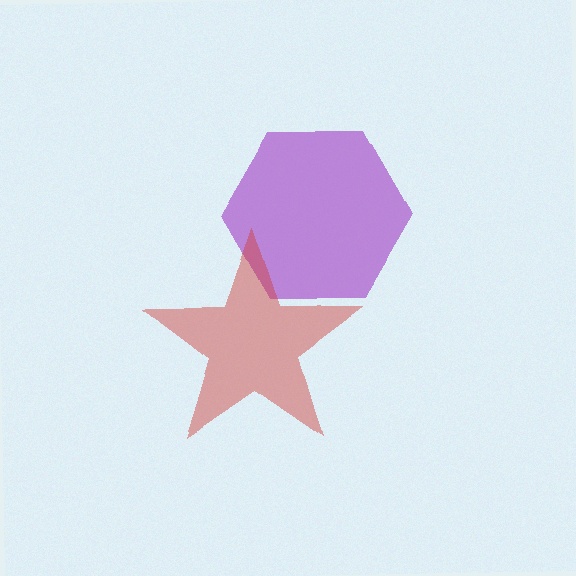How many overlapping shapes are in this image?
There are 2 overlapping shapes in the image.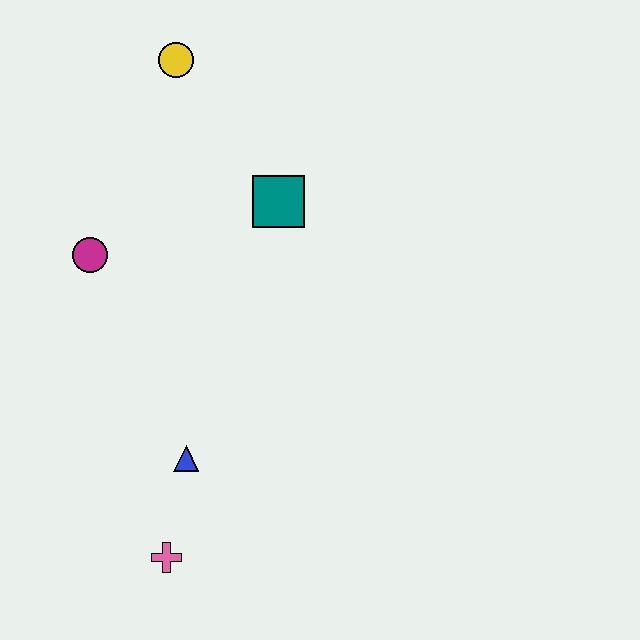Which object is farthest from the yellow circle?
The pink cross is farthest from the yellow circle.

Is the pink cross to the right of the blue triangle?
No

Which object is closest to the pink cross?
The blue triangle is closest to the pink cross.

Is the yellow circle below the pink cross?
No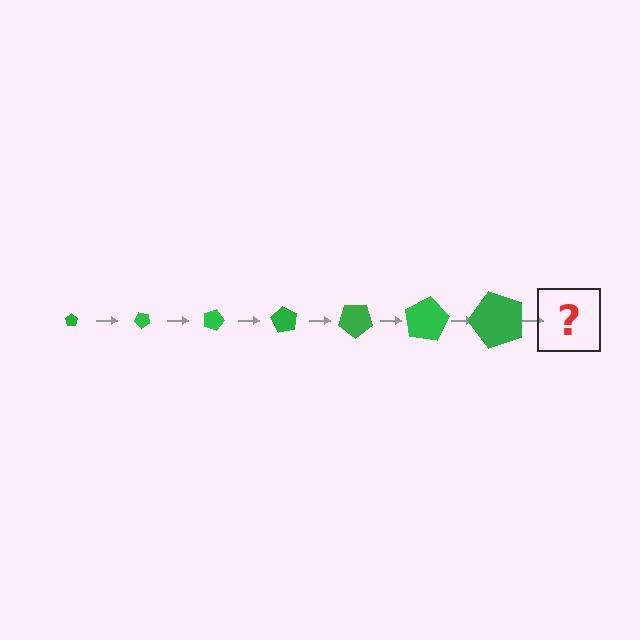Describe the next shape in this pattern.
It should be a pentagon, larger than the previous one and rotated 315 degrees from the start.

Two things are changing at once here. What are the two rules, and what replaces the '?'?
The two rules are that the pentagon grows larger each step and it rotates 45 degrees each step. The '?' should be a pentagon, larger than the previous one and rotated 315 degrees from the start.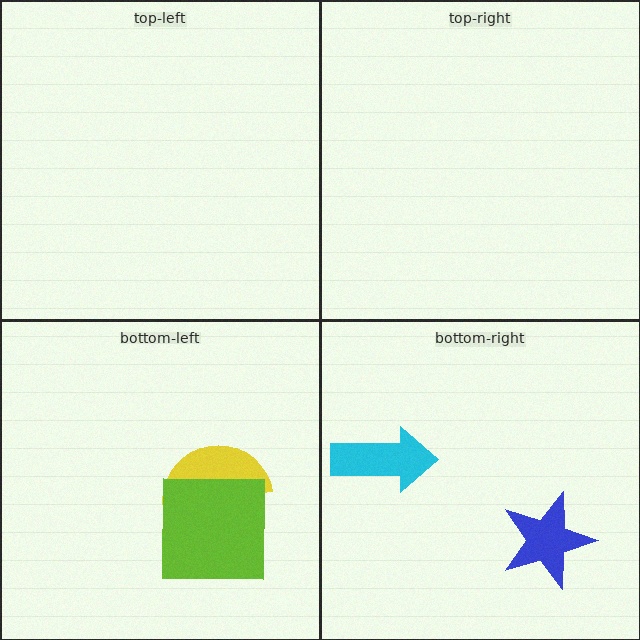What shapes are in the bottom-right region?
The cyan arrow, the blue star.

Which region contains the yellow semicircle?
The bottom-left region.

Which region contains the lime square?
The bottom-left region.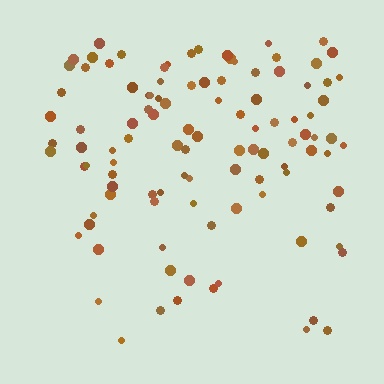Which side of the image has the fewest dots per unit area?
The bottom.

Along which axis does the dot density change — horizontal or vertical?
Vertical.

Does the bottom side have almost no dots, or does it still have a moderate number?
Still a moderate number, just noticeably fewer than the top.